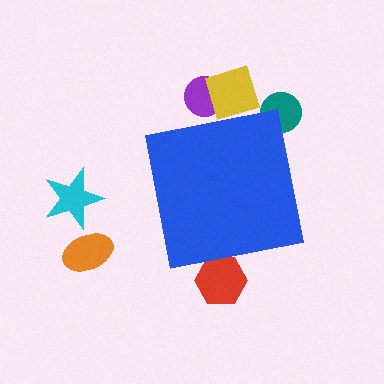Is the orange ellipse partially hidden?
No, the orange ellipse is fully visible.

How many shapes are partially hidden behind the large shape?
4 shapes are partially hidden.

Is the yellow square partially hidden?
Yes, the yellow square is partially hidden behind the blue square.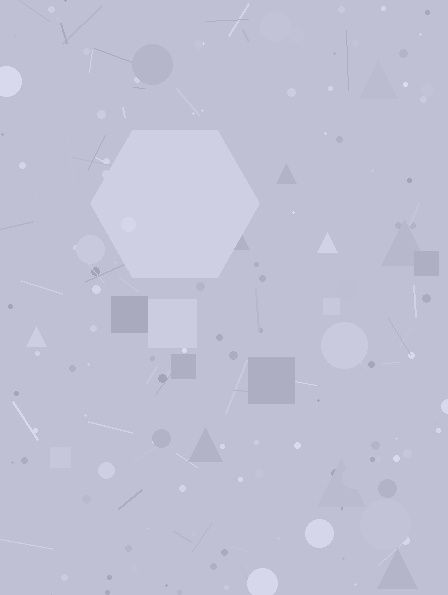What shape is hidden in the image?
A hexagon is hidden in the image.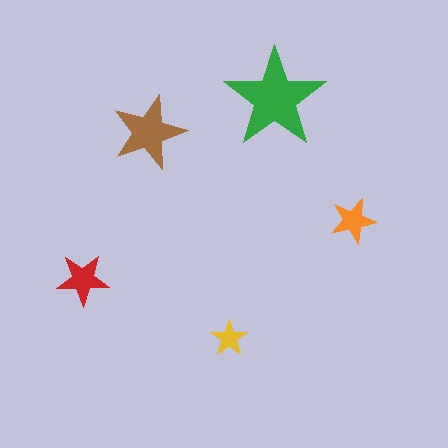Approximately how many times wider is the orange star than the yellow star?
About 1.5 times wider.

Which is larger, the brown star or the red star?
The brown one.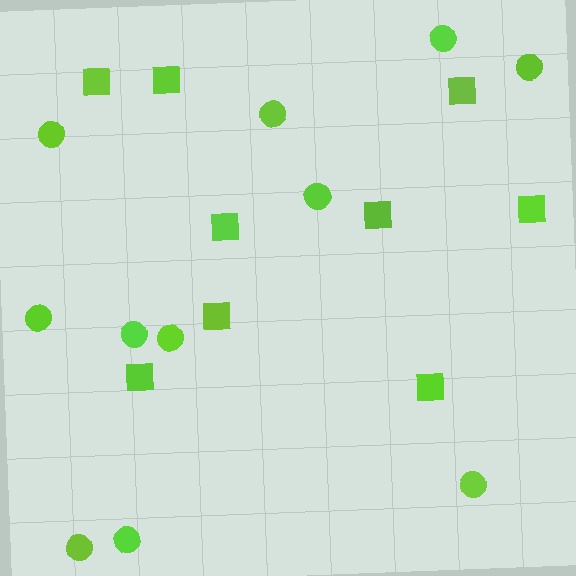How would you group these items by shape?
There are 2 groups: one group of squares (9) and one group of circles (11).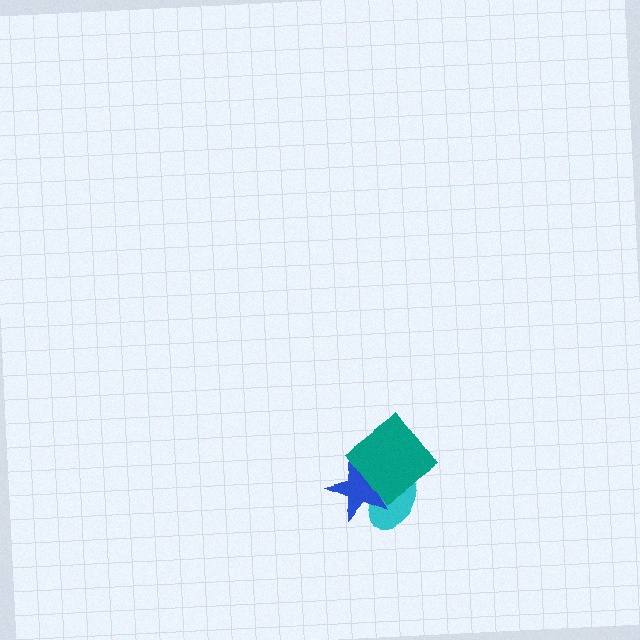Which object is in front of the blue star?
The teal diamond is in front of the blue star.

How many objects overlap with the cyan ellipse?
2 objects overlap with the cyan ellipse.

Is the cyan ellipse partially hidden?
Yes, it is partially covered by another shape.